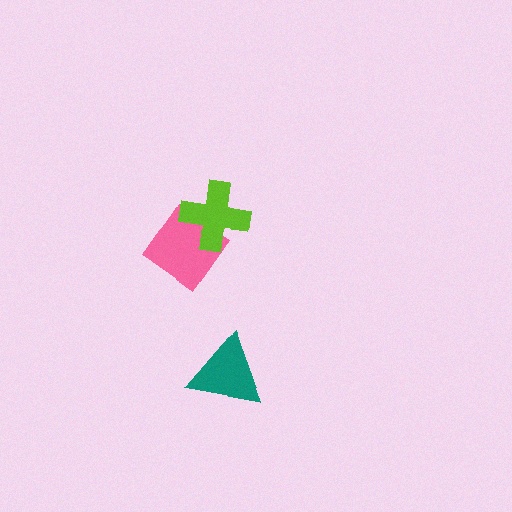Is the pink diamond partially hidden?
Yes, it is partially covered by another shape.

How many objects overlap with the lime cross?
1 object overlaps with the lime cross.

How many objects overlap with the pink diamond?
1 object overlaps with the pink diamond.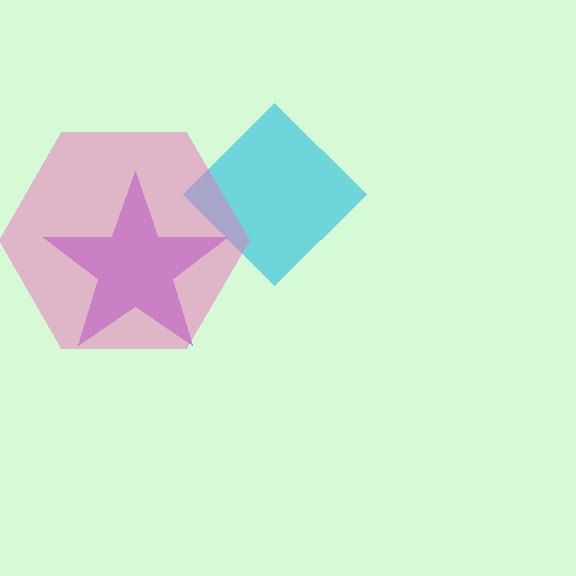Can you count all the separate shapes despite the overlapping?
Yes, there are 3 separate shapes.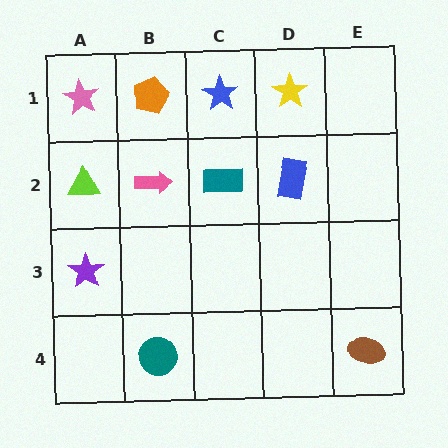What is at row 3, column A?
A purple star.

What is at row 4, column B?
A teal circle.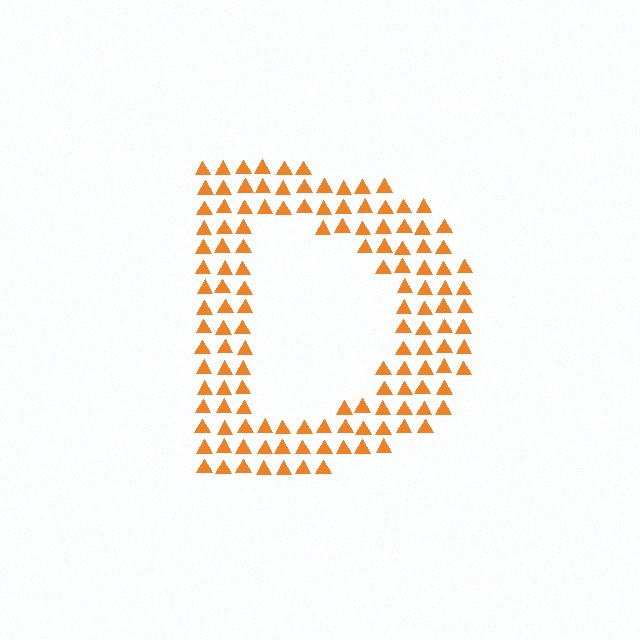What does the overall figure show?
The overall figure shows the letter D.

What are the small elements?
The small elements are triangles.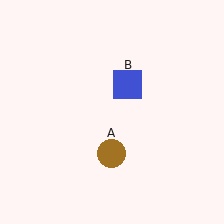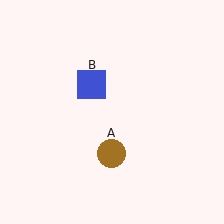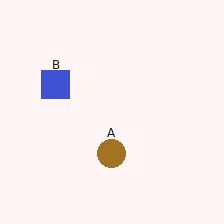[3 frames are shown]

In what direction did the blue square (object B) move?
The blue square (object B) moved left.